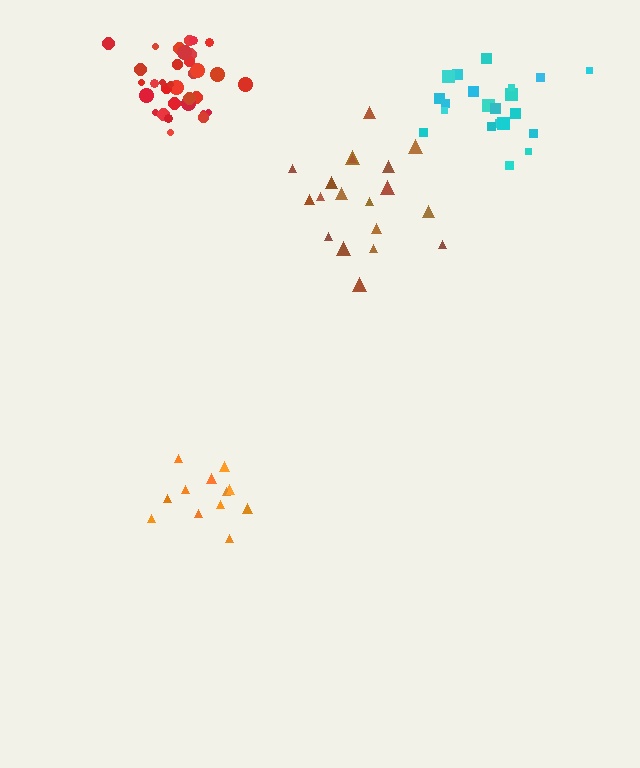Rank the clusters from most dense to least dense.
red, cyan, orange, brown.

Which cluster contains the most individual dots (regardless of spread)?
Red (33).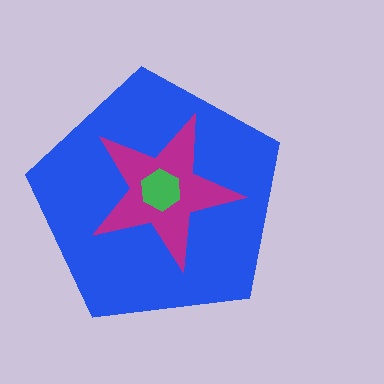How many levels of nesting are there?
3.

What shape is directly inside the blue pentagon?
The magenta star.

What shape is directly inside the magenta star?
The green hexagon.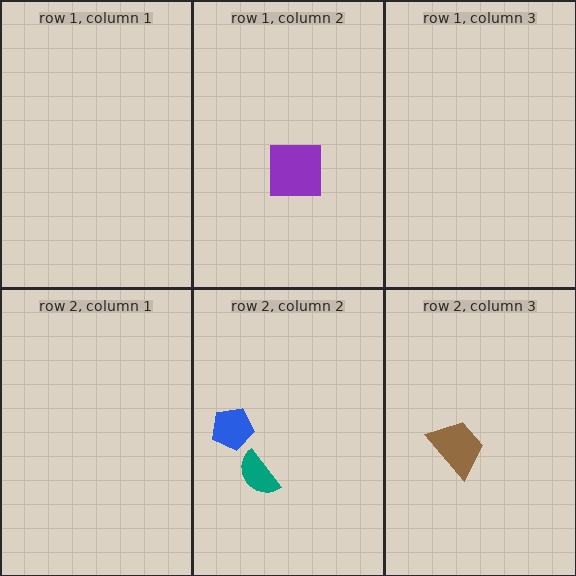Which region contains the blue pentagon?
The row 2, column 2 region.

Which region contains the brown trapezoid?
The row 2, column 3 region.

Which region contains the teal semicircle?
The row 2, column 2 region.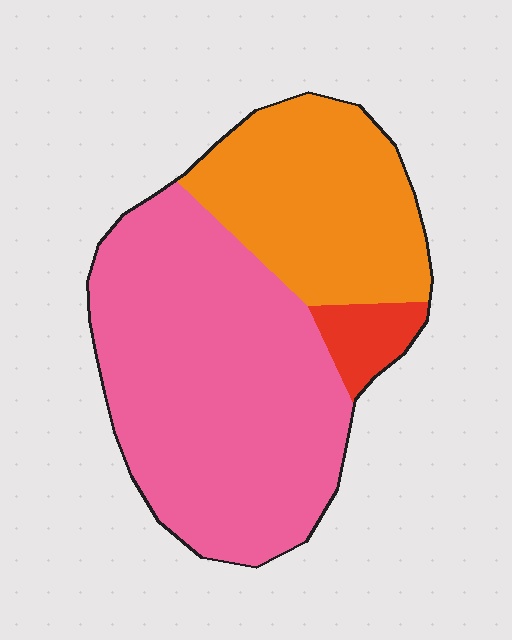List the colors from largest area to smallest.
From largest to smallest: pink, orange, red.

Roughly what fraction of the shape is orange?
Orange covers 32% of the shape.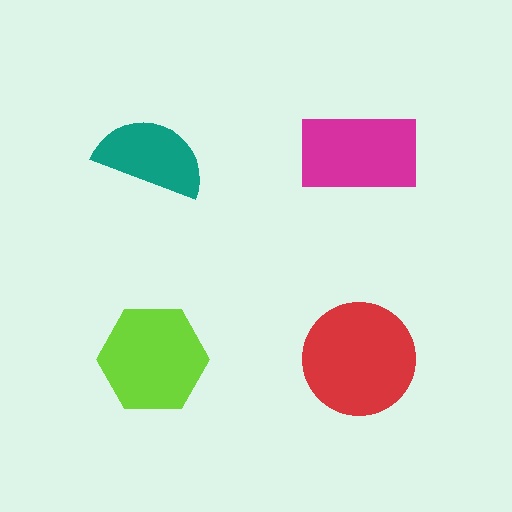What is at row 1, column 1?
A teal semicircle.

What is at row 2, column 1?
A lime hexagon.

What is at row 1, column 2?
A magenta rectangle.